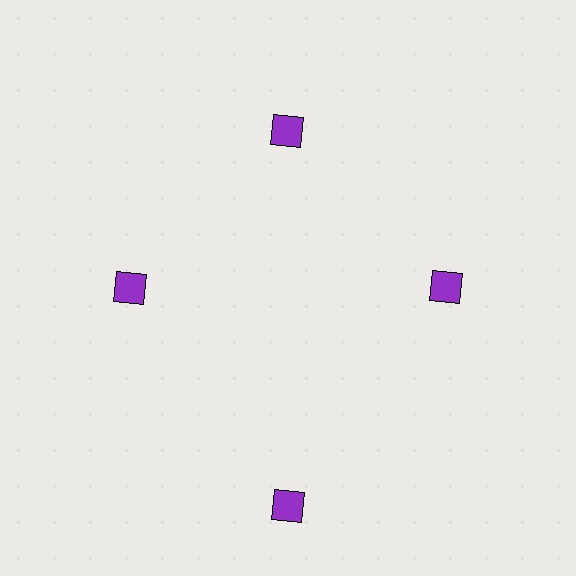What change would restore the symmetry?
The symmetry would be restored by moving it inward, back onto the ring so that all 4 diamonds sit at equal angles and equal distance from the center.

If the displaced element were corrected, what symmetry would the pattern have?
It would have 4-fold rotational symmetry — the pattern would map onto itself every 90 degrees.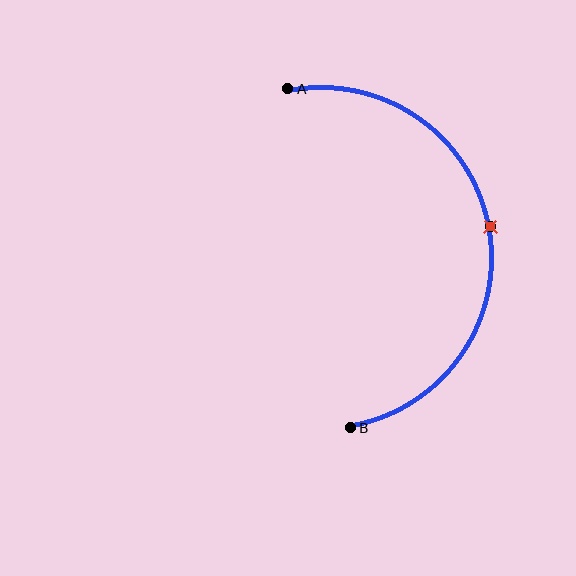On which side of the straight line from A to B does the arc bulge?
The arc bulges to the right of the straight line connecting A and B.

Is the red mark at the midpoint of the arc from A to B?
Yes. The red mark lies on the arc at equal arc-length from both A and B — it is the arc midpoint.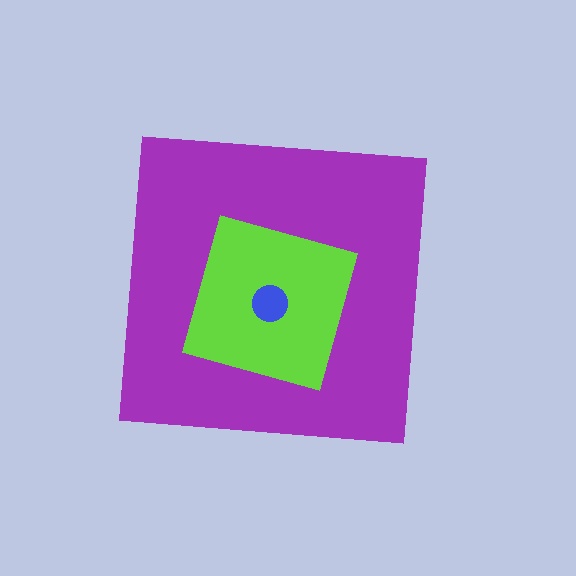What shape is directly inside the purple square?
The lime square.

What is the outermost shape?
The purple square.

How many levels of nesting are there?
3.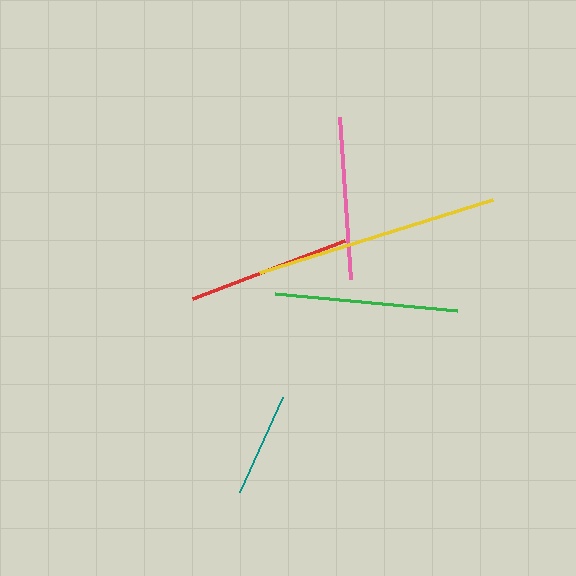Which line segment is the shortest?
The teal line is the shortest at approximately 104 pixels.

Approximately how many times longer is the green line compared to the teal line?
The green line is approximately 1.8 times the length of the teal line.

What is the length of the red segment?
The red segment is approximately 163 pixels long.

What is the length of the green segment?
The green segment is approximately 183 pixels long.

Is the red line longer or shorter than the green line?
The green line is longer than the red line.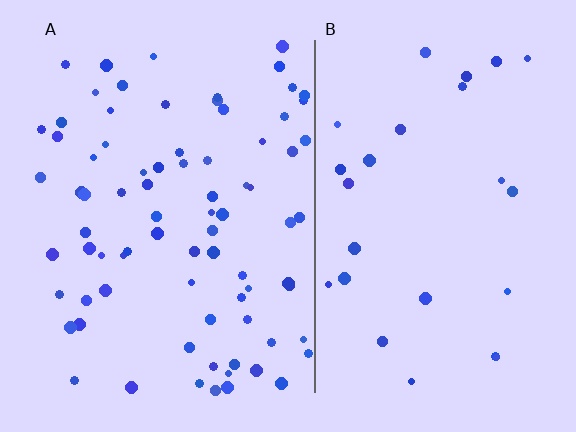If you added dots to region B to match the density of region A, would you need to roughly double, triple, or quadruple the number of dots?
Approximately triple.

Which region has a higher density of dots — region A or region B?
A (the left).